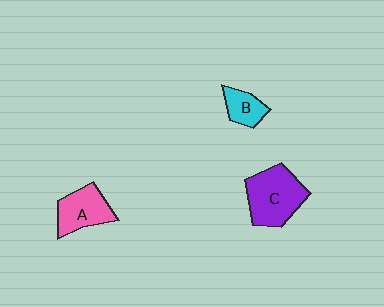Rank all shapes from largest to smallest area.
From largest to smallest: C (purple), A (pink), B (cyan).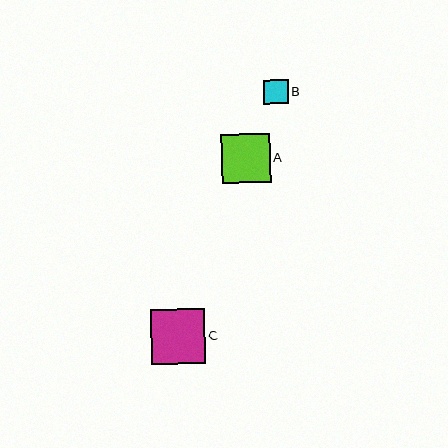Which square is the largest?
Square C is the largest with a size of approximately 54 pixels.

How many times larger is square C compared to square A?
Square C is approximately 1.1 times the size of square A.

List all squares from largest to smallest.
From largest to smallest: C, A, B.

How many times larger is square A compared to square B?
Square A is approximately 2.0 times the size of square B.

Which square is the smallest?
Square B is the smallest with a size of approximately 24 pixels.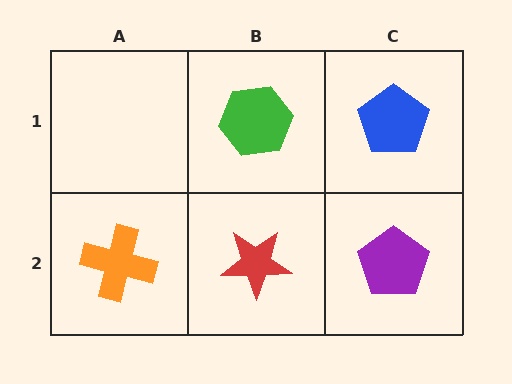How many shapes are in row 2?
3 shapes.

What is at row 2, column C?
A purple pentagon.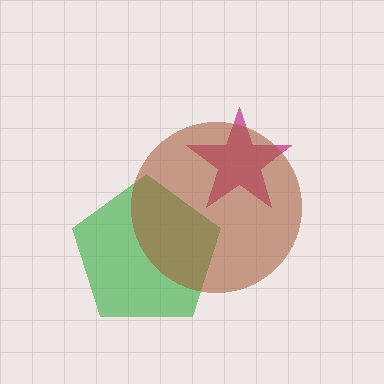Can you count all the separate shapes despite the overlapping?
Yes, there are 3 separate shapes.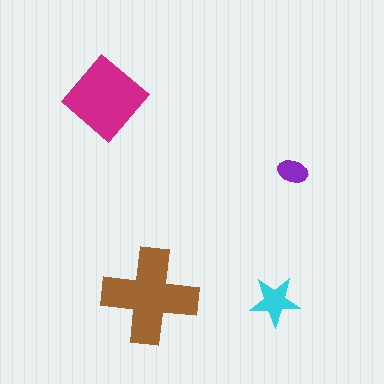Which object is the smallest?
The purple ellipse.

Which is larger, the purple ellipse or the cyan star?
The cyan star.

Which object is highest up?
The magenta diamond is topmost.